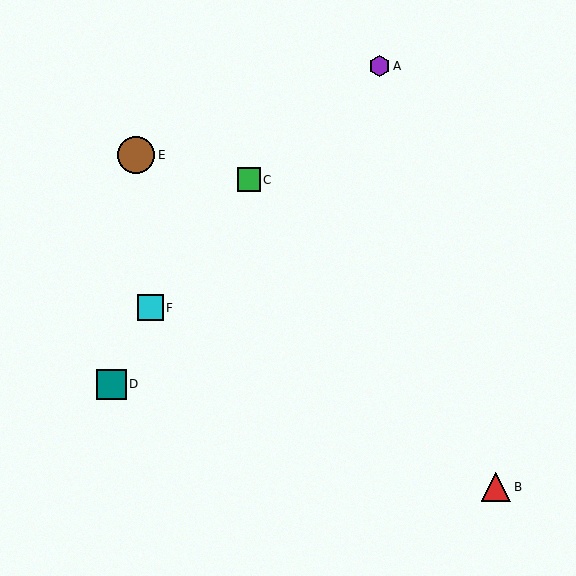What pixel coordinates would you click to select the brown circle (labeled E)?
Click at (136, 155) to select the brown circle E.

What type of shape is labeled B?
Shape B is a red triangle.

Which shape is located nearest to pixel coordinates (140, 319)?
The cyan square (labeled F) at (150, 308) is nearest to that location.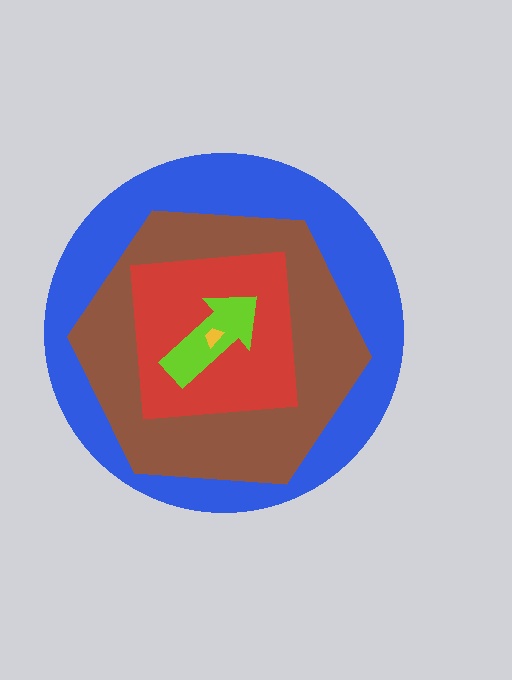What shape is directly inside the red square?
The lime arrow.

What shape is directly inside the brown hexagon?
The red square.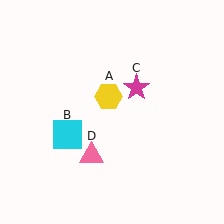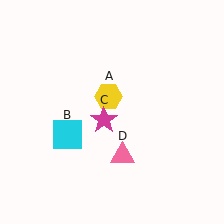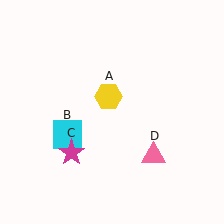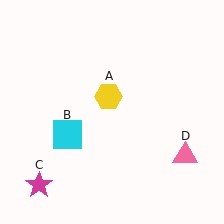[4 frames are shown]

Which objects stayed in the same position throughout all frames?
Yellow hexagon (object A) and cyan square (object B) remained stationary.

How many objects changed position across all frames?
2 objects changed position: magenta star (object C), pink triangle (object D).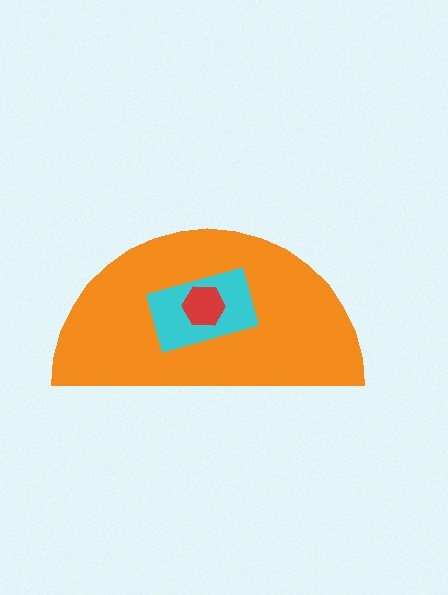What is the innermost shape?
The red hexagon.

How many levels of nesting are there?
3.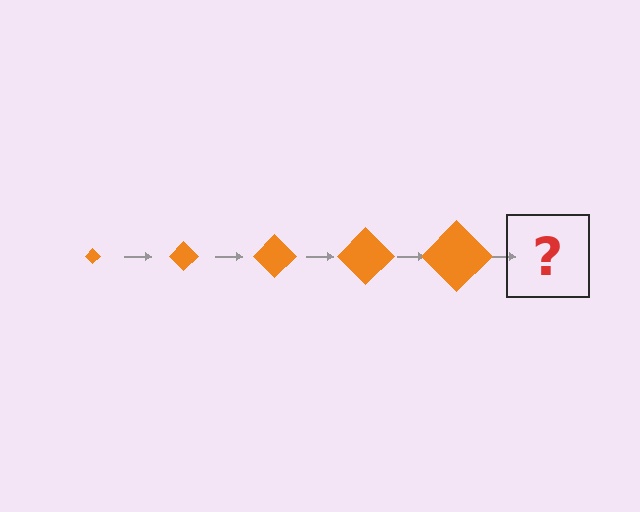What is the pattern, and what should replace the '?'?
The pattern is that the diamond gets progressively larger each step. The '?' should be an orange diamond, larger than the previous one.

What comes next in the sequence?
The next element should be an orange diamond, larger than the previous one.